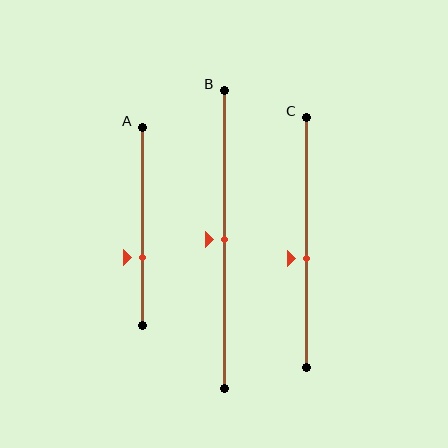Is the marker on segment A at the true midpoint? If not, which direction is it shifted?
No, the marker on segment A is shifted downward by about 16% of the segment length.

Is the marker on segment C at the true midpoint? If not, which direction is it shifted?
No, the marker on segment C is shifted downward by about 6% of the segment length.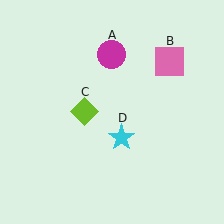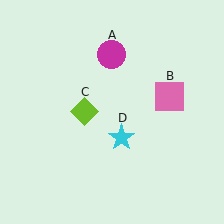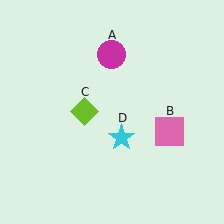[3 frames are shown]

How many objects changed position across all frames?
1 object changed position: pink square (object B).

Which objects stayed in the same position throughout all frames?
Magenta circle (object A) and lime diamond (object C) and cyan star (object D) remained stationary.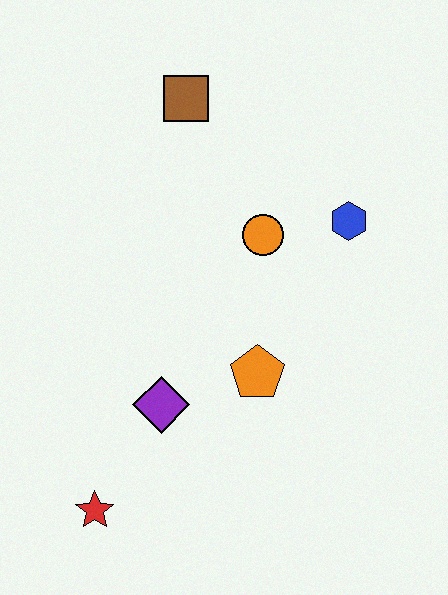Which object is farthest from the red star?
The brown square is farthest from the red star.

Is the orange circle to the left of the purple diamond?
No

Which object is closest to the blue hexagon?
The orange circle is closest to the blue hexagon.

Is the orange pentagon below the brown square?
Yes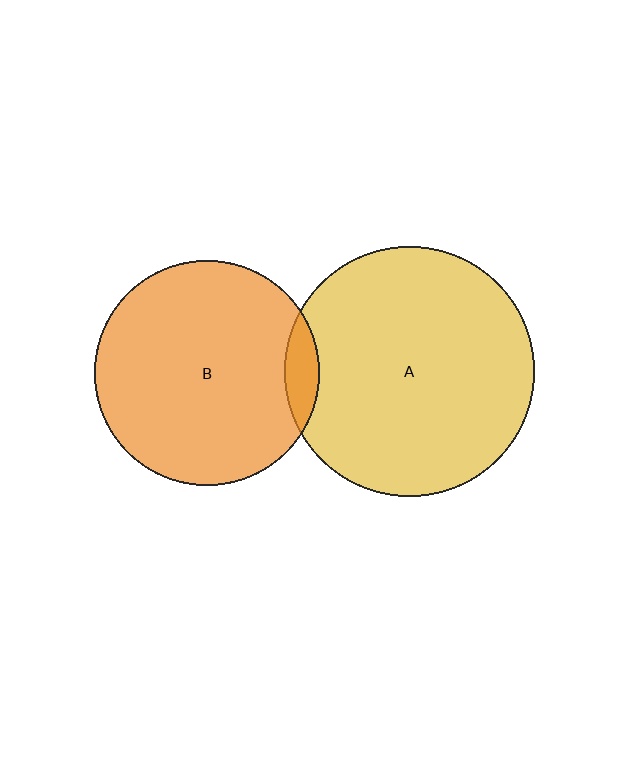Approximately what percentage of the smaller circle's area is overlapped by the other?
Approximately 5%.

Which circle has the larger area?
Circle A (yellow).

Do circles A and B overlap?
Yes.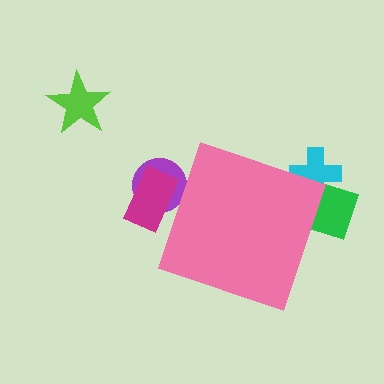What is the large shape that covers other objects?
A pink diamond.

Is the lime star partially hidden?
No, the lime star is fully visible.